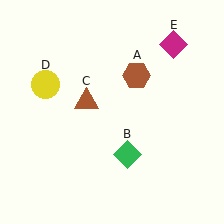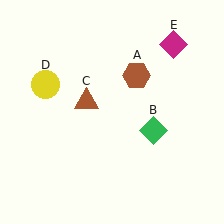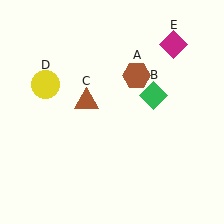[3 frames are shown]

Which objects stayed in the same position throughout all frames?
Brown hexagon (object A) and brown triangle (object C) and yellow circle (object D) and magenta diamond (object E) remained stationary.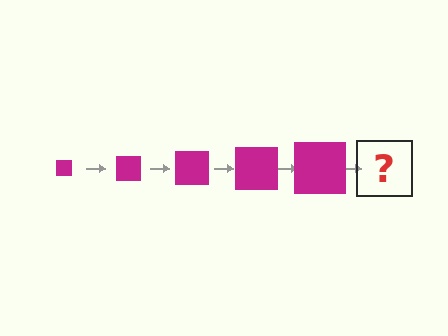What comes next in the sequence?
The next element should be a magenta square, larger than the previous one.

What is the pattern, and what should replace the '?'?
The pattern is that the square gets progressively larger each step. The '?' should be a magenta square, larger than the previous one.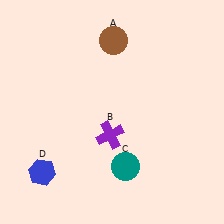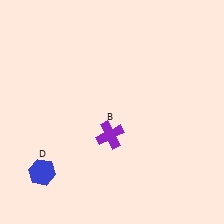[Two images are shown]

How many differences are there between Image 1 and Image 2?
There are 2 differences between the two images.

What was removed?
The teal circle (C), the brown circle (A) were removed in Image 2.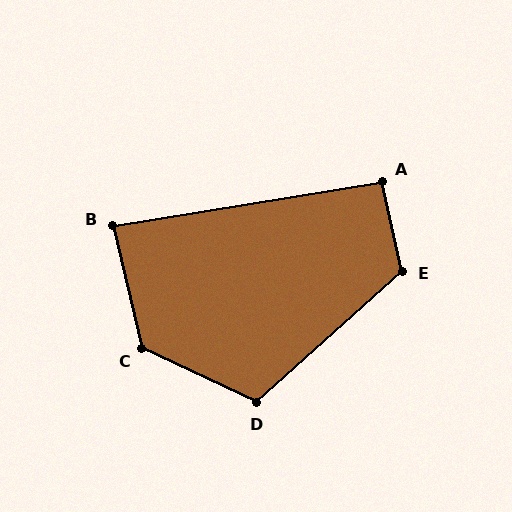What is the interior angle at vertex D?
Approximately 113 degrees (obtuse).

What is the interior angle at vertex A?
Approximately 93 degrees (approximately right).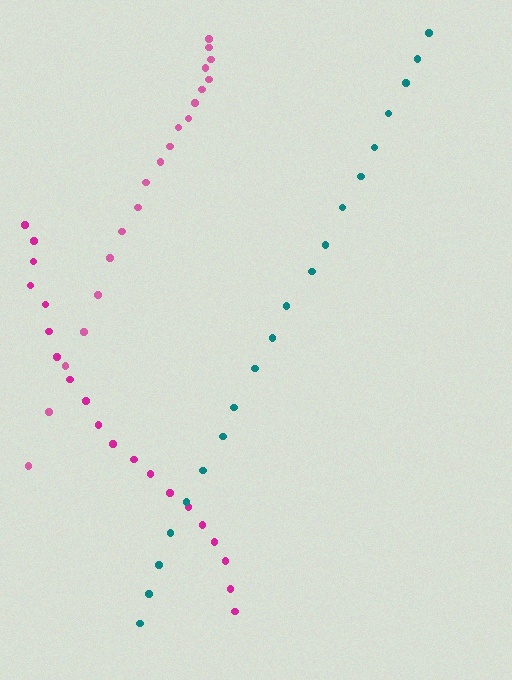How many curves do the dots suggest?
There are 3 distinct paths.